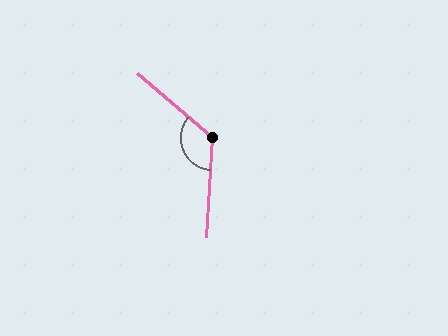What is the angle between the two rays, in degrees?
Approximately 127 degrees.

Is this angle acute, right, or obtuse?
It is obtuse.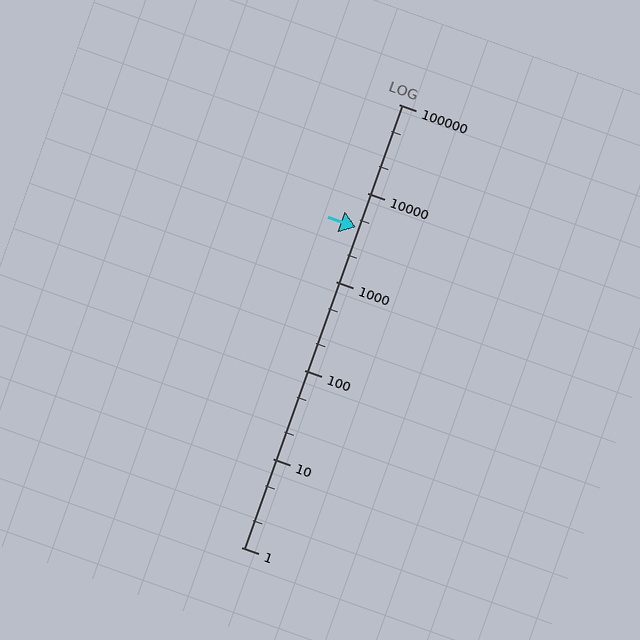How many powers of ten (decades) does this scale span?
The scale spans 5 decades, from 1 to 100000.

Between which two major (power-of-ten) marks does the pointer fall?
The pointer is between 1000 and 10000.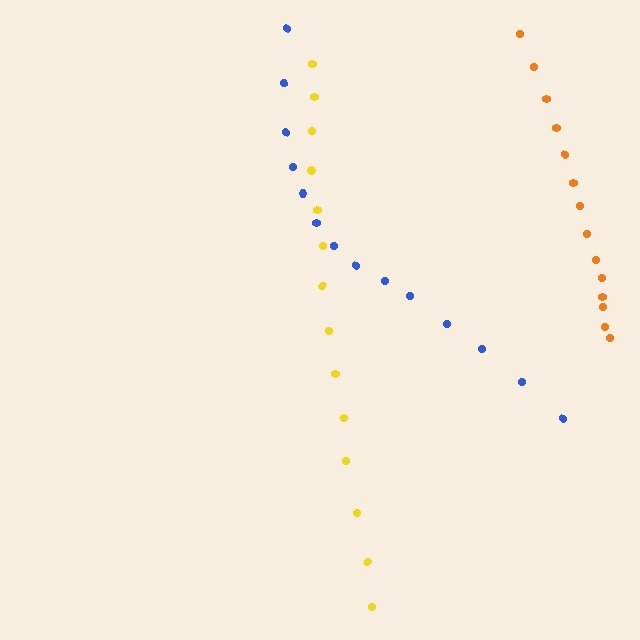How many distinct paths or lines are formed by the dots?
There are 3 distinct paths.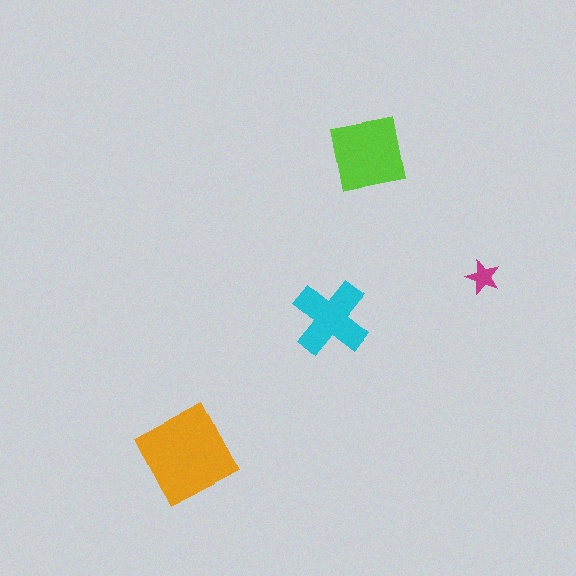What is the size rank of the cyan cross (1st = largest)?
3rd.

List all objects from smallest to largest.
The magenta star, the cyan cross, the lime square, the orange diamond.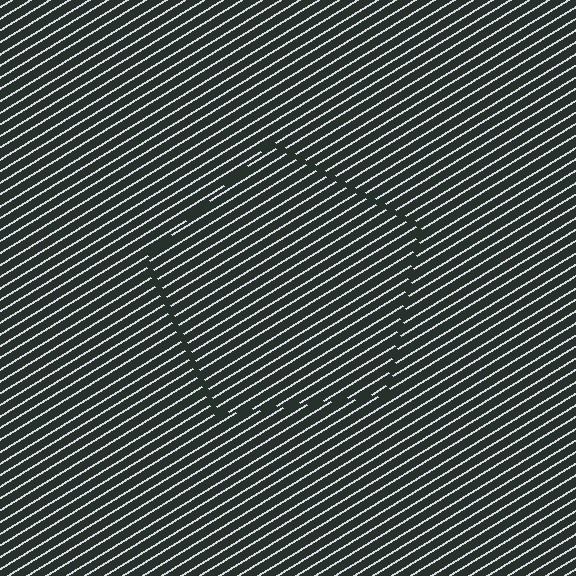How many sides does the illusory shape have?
5 sides — the line-ends trace a pentagon.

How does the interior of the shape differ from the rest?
The interior of the shape contains the same grating, shifted by half a period — the contour is defined by the phase discontinuity where line-ends from the inner and outer gratings abut.